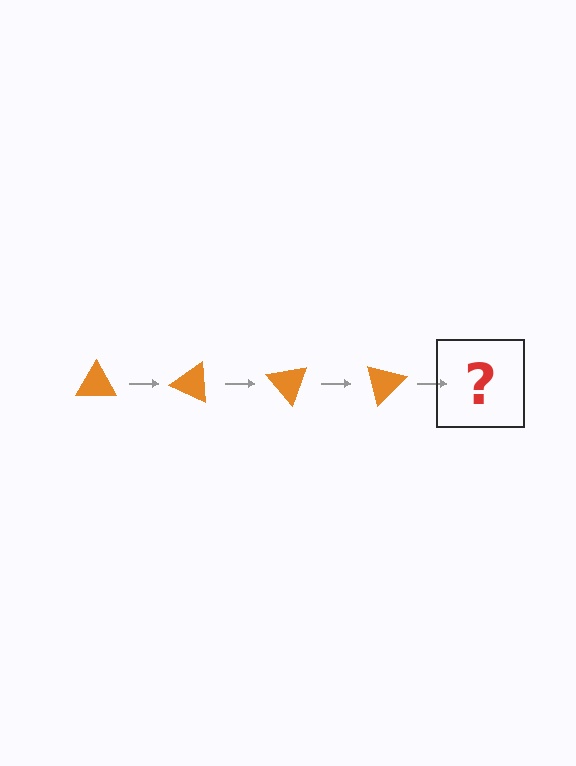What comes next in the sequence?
The next element should be an orange triangle rotated 100 degrees.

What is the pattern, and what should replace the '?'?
The pattern is that the triangle rotates 25 degrees each step. The '?' should be an orange triangle rotated 100 degrees.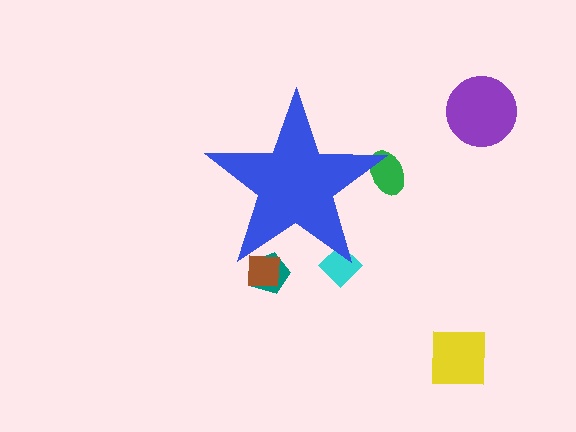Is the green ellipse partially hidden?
Yes, the green ellipse is partially hidden behind the blue star.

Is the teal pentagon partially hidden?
Yes, the teal pentagon is partially hidden behind the blue star.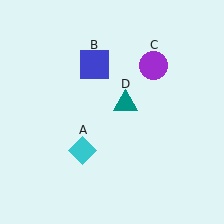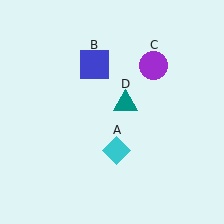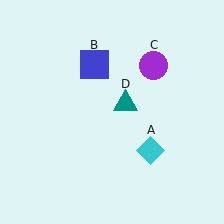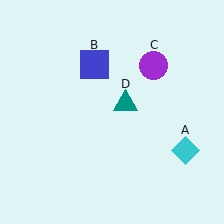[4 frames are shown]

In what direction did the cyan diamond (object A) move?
The cyan diamond (object A) moved right.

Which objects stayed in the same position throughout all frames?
Blue square (object B) and purple circle (object C) and teal triangle (object D) remained stationary.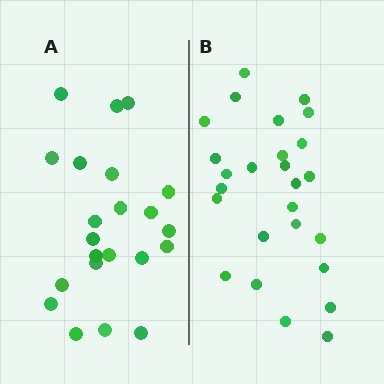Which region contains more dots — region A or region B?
Region B (the right region) has more dots.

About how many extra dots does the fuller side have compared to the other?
Region B has about 4 more dots than region A.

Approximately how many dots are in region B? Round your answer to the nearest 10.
About 30 dots. (The exact count is 26, which rounds to 30.)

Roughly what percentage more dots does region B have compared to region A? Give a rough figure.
About 20% more.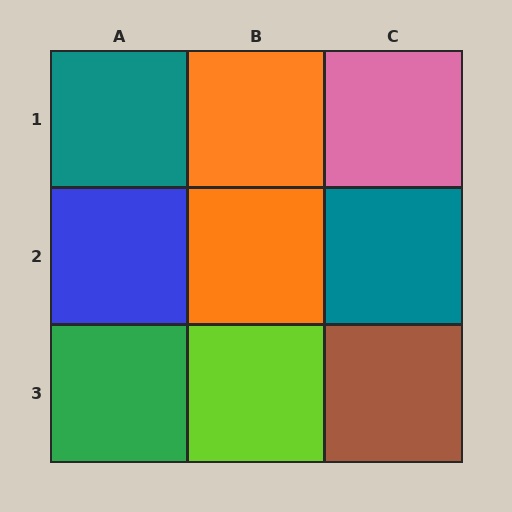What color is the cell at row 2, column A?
Blue.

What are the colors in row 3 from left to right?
Green, lime, brown.